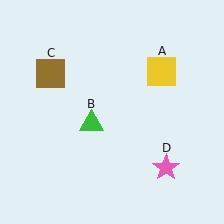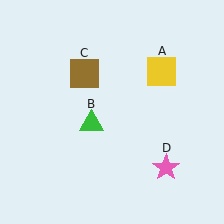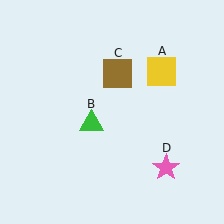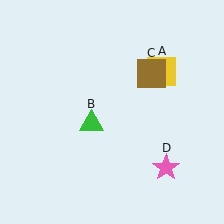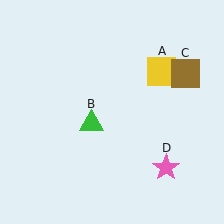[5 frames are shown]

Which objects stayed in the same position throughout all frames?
Yellow square (object A) and green triangle (object B) and pink star (object D) remained stationary.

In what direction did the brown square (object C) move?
The brown square (object C) moved right.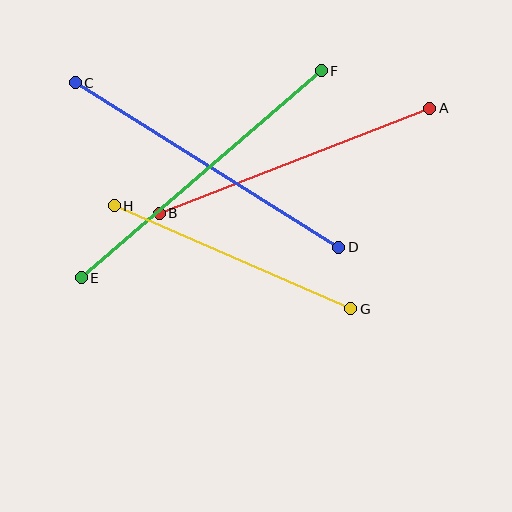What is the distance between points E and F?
The distance is approximately 317 pixels.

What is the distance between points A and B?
The distance is approximately 290 pixels.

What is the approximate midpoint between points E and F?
The midpoint is at approximately (201, 174) pixels.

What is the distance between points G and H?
The distance is approximately 258 pixels.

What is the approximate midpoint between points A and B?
The midpoint is at approximately (295, 161) pixels.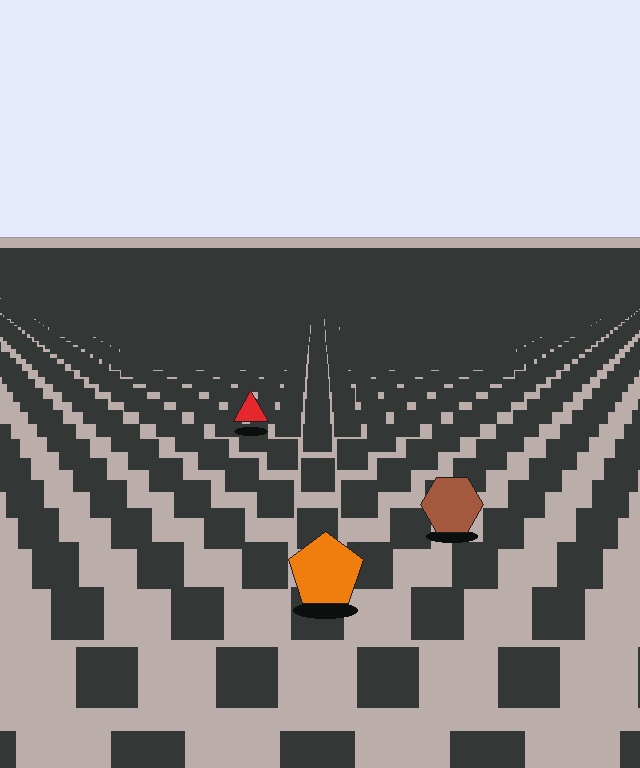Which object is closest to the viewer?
The orange pentagon is closest. The texture marks near it are larger and more spread out.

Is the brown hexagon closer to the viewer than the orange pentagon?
No. The orange pentagon is closer — you can tell from the texture gradient: the ground texture is coarser near it.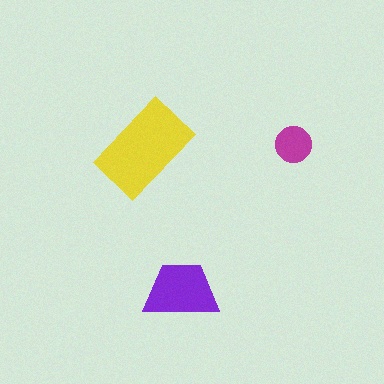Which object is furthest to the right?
The magenta circle is rightmost.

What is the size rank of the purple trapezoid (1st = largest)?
2nd.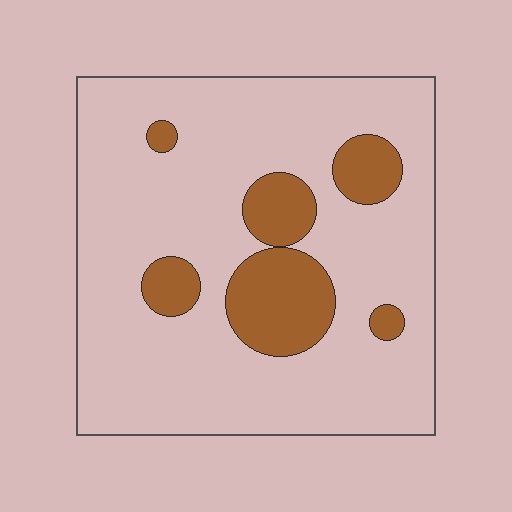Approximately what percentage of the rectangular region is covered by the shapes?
Approximately 20%.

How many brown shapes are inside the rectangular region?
6.